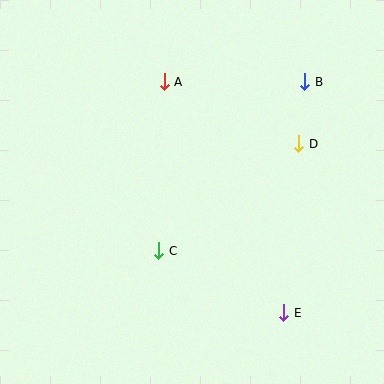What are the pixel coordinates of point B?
Point B is at (305, 82).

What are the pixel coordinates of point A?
Point A is at (164, 82).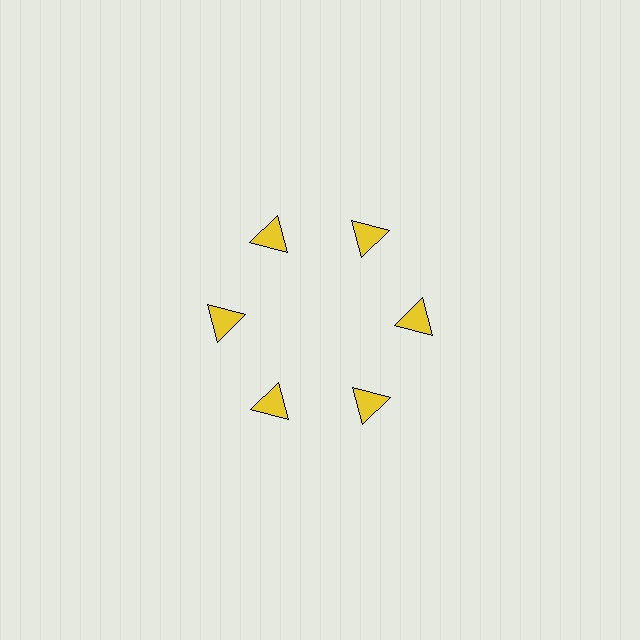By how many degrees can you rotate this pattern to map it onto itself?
The pattern maps onto itself every 60 degrees of rotation.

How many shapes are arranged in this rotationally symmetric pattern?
There are 6 shapes, arranged in 6 groups of 1.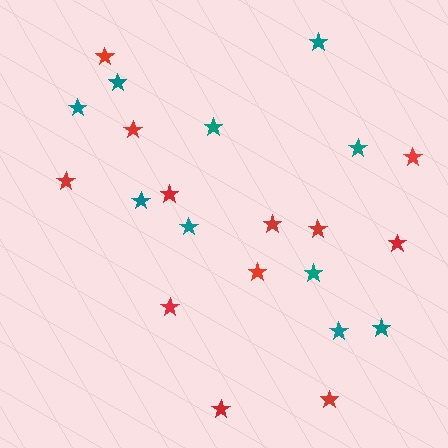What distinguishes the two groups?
There are 2 groups: one group of teal stars (10) and one group of red stars (12).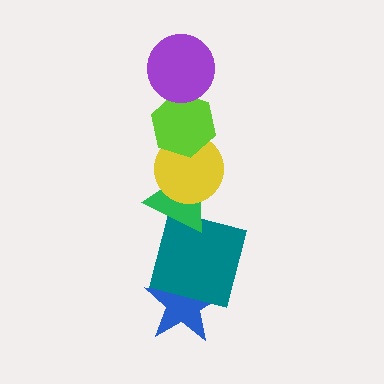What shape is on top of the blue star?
The teal square is on top of the blue star.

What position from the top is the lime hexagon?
The lime hexagon is 2nd from the top.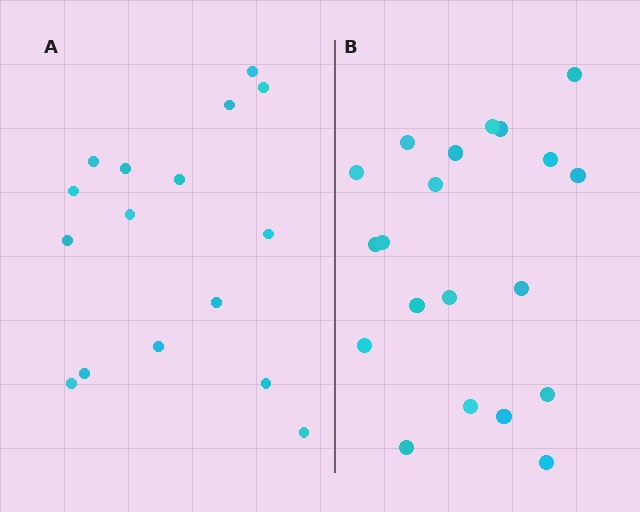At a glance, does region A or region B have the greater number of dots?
Region B (the right region) has more dots.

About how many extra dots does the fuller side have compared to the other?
Region B has about 4 more dots than region A.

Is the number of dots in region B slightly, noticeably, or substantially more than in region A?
Region B has noticeably more, but not dramatically so. The ratio is roughly 1.2 to 1.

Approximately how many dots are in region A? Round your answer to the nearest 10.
About 20 dots. (The exact count is 16, which rounds to 20.)